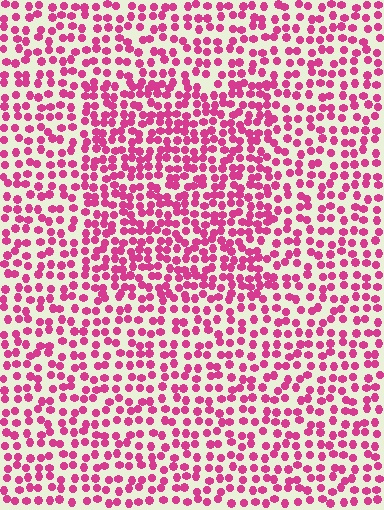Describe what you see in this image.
The image contains small magenta elements arranged at two different densities. A rectangle-shaped region is visible where the elements are more densely packed than the surrounding area.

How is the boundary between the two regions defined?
The boundary is defined by a change in element density (approximately 1.5x ratio). All elements are the same color, size, and shape.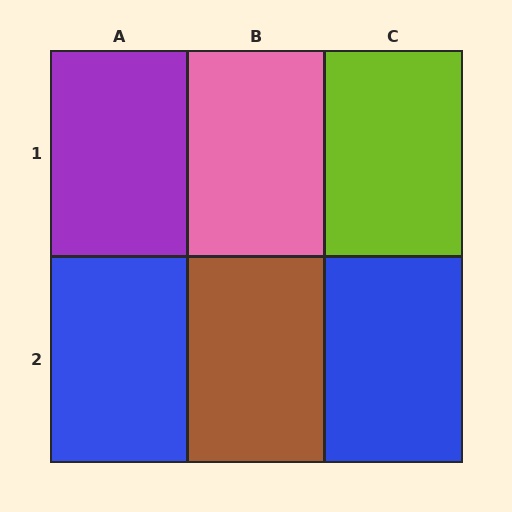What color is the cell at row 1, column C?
Lime.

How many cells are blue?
2 cells are blue.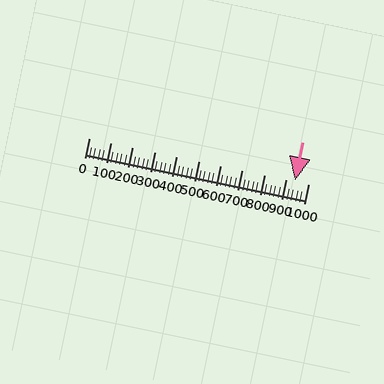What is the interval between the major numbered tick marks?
The major tick marks are spaced 100 units apart.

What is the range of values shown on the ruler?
The ruler shows values from 0 to 1000.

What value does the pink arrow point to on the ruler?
The pink arrow points to approximately 940.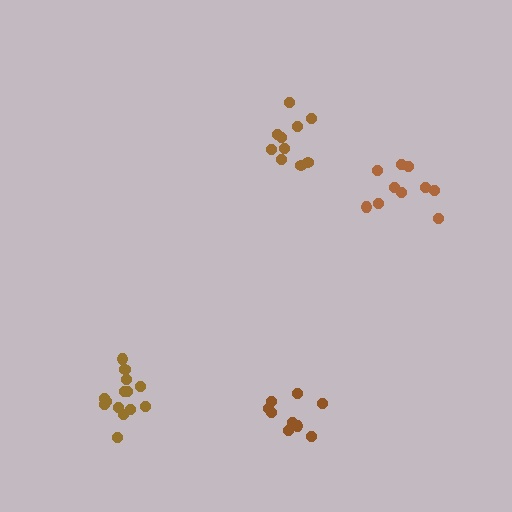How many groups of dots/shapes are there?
There are 4 groups.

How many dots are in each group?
Group 1: 10 dots, Group 2: 9 dots, Group 3: 14 dots, Group 4: 10 dots (43 total).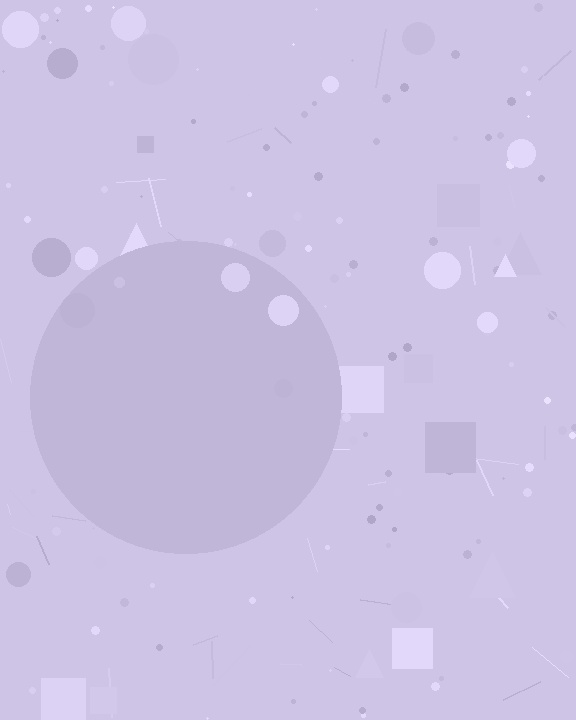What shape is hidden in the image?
A circle is hidden in the image.